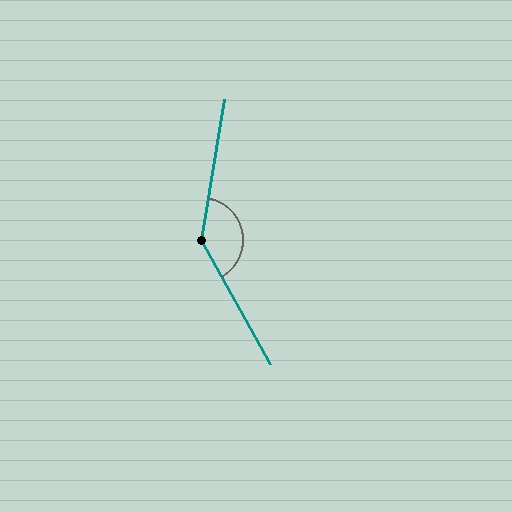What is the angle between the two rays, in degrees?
Approximately 142 degrees.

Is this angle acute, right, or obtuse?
It is obtuse.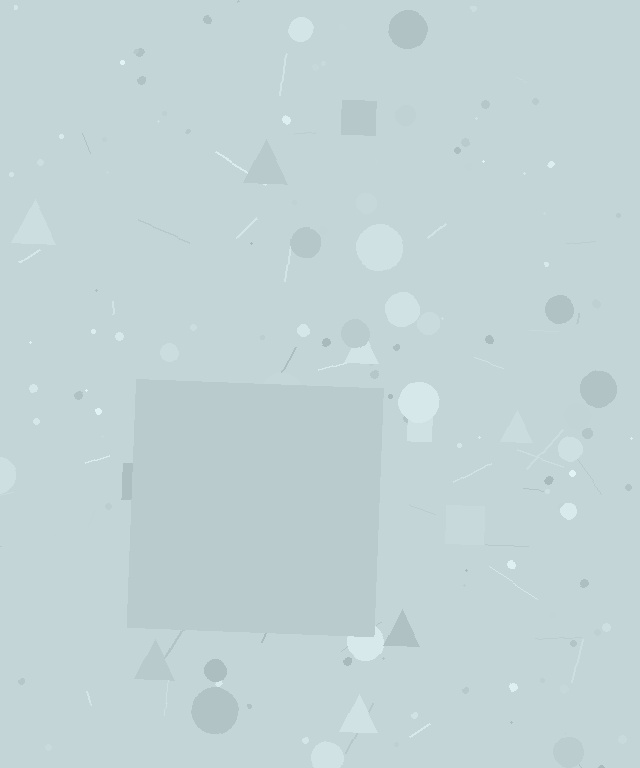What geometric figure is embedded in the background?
A square is embedded in the background.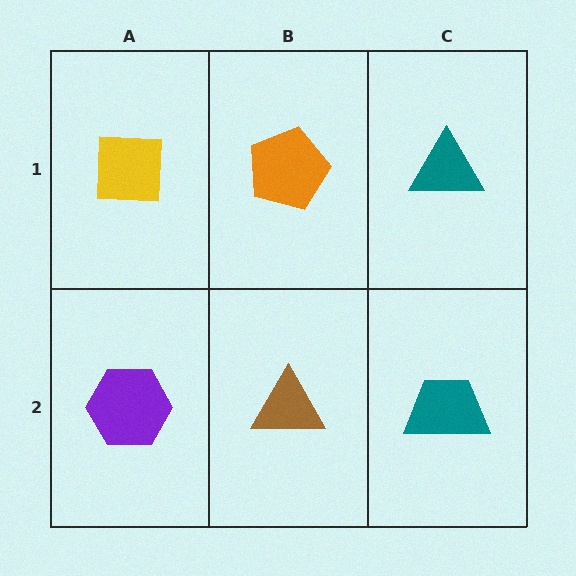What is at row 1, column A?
A yellow square.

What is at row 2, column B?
A brown triangle.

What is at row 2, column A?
A purple hexagon.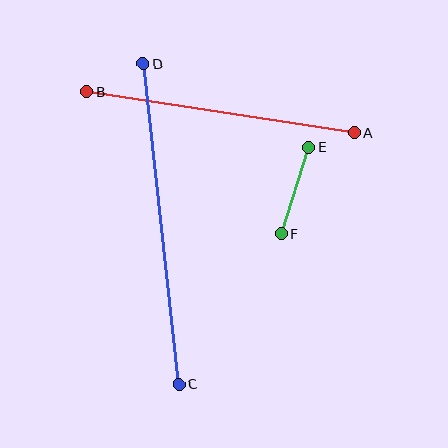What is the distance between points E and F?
The distance is approximately 91 pixels.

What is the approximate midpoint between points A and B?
The midpoint is at approximately (220, 112) pixels.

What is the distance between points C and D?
The distance is approximately 323 pixels.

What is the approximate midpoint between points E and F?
The midpoint is at approximately (295, 190) pixels.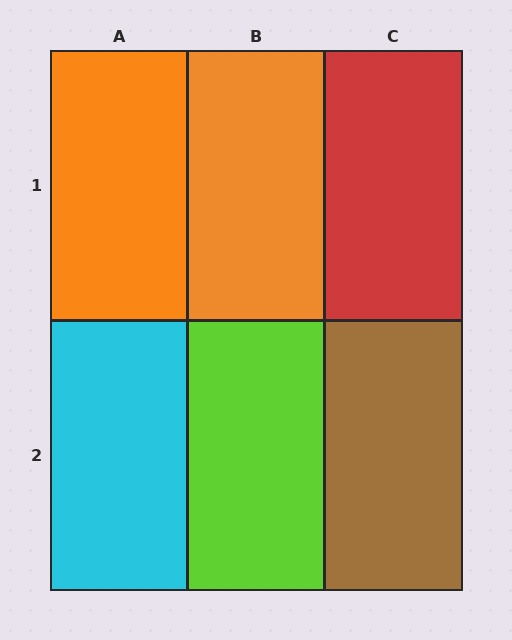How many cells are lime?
1 cell is lime.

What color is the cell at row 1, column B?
Orange.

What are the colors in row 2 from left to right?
Cyan, lime, brown.